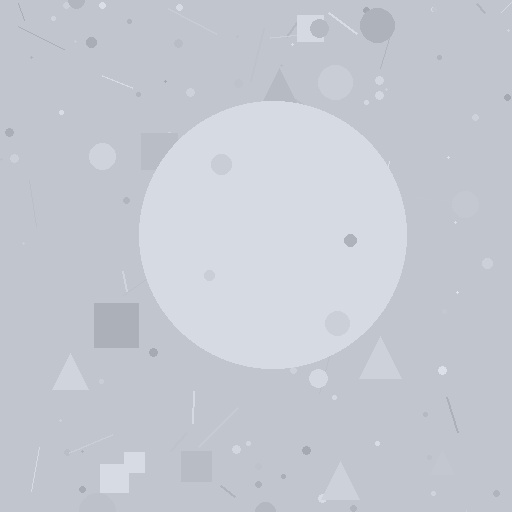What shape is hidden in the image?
A circle is hidden in the image.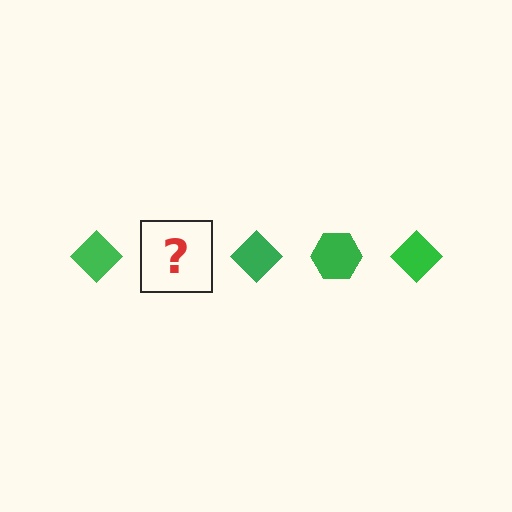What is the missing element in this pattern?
The missing element is a green hexagon.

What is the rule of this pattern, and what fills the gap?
The rule is that the pattern cycles through diamond, hexagon shapes in green. The gap should be filled with a green hexagon.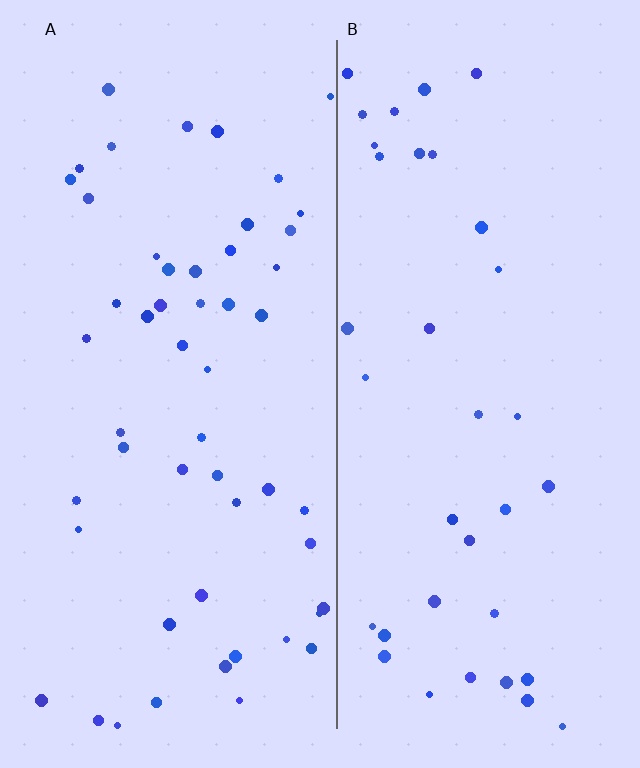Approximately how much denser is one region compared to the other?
Approximately 1.4× — region A over region B.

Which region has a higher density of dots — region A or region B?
A (the left).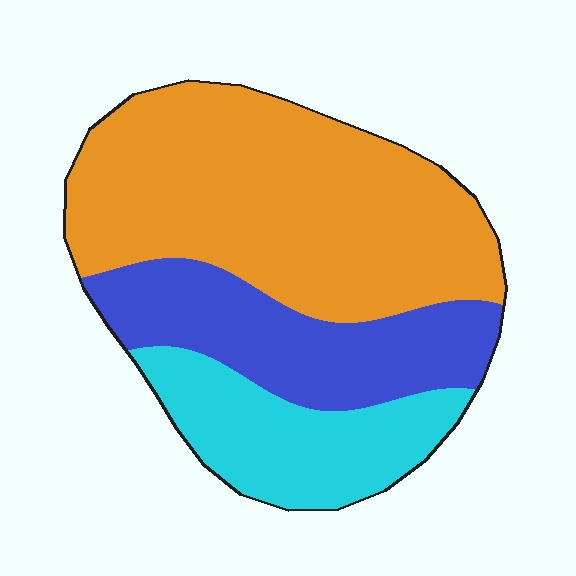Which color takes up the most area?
Orange, at roughly 55%.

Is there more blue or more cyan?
Blue.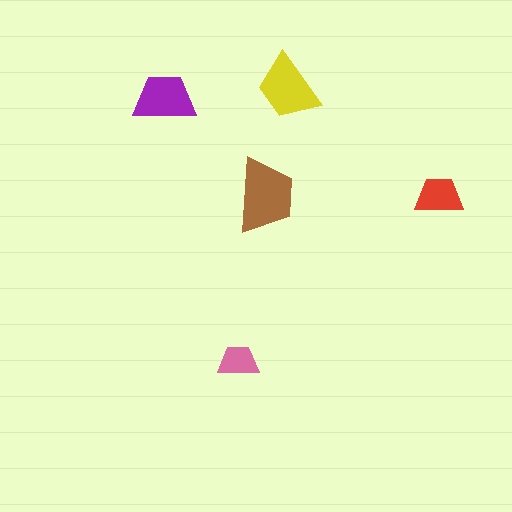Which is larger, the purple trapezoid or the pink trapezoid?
The purple one.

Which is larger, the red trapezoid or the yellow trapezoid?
The yellow one.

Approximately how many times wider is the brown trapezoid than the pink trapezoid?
About 2 times wider.